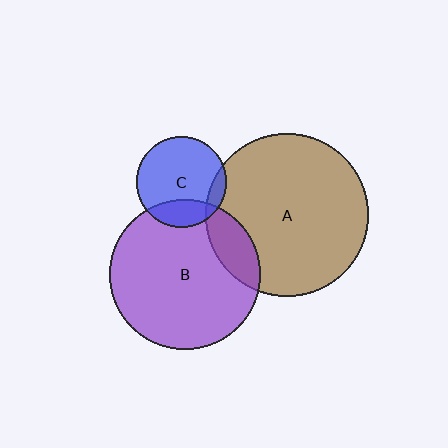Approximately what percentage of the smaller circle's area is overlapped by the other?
Approximately 20%.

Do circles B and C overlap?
Yes.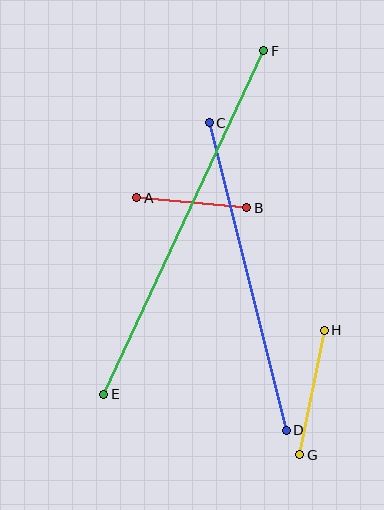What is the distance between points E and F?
The distance is approximately 379 pixels.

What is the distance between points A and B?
The distance is approximately 110 pixels.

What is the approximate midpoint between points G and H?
The midpoint is at approximately (312, 393) pixels.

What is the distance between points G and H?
The distance is approximately 127 pixels.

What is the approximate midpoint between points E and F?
The midpoint is at approximately (184, 223) pixels.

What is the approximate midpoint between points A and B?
The midpoint is at approximately (192, 203) pixels.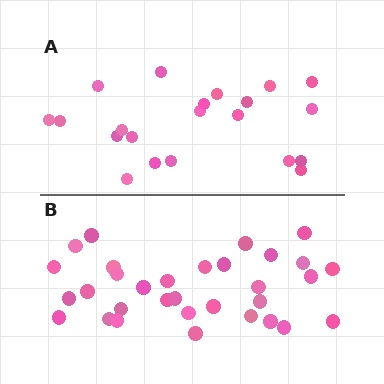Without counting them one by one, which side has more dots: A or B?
Region B (the bottom region) has more dots.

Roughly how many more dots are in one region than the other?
Region B has roughly 12 or so more dots than region A.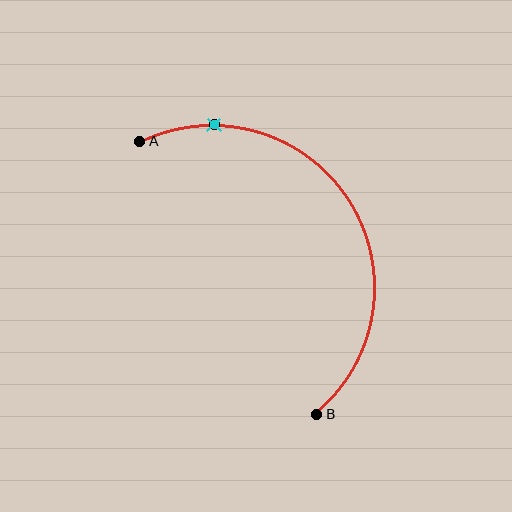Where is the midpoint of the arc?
The arc midpoint is the point on the curve farthest from the straight line joining A and B. It sits to the right of that line.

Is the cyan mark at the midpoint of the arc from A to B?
No. The cyan mark lies on the arc but is closer to endpoint A. The arc midpoint would be at the point on the curve equidistant along the arc from both A and B.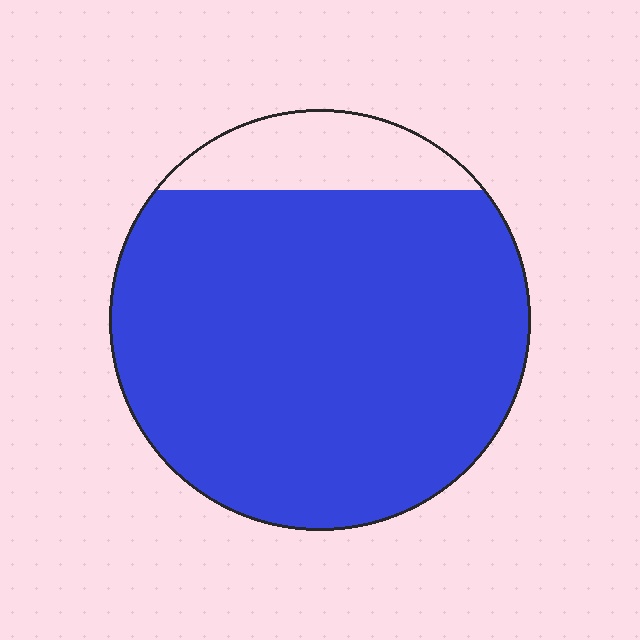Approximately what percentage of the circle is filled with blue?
Approximately 85%.